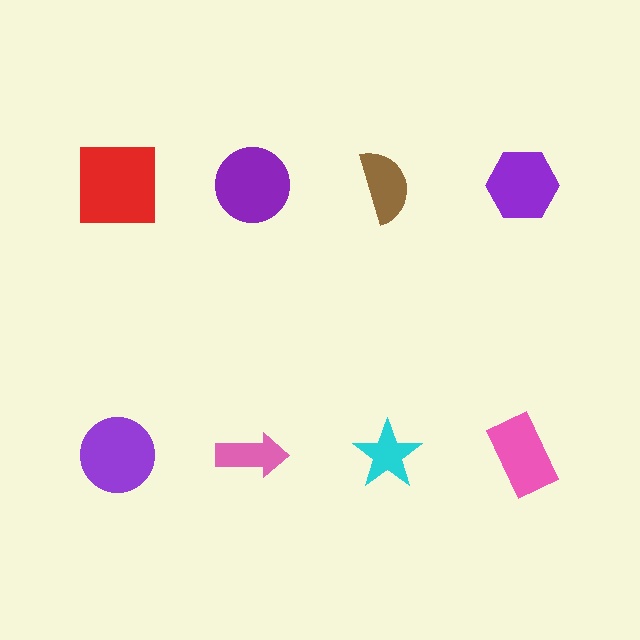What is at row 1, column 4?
A purple hexagon.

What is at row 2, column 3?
A cyan star.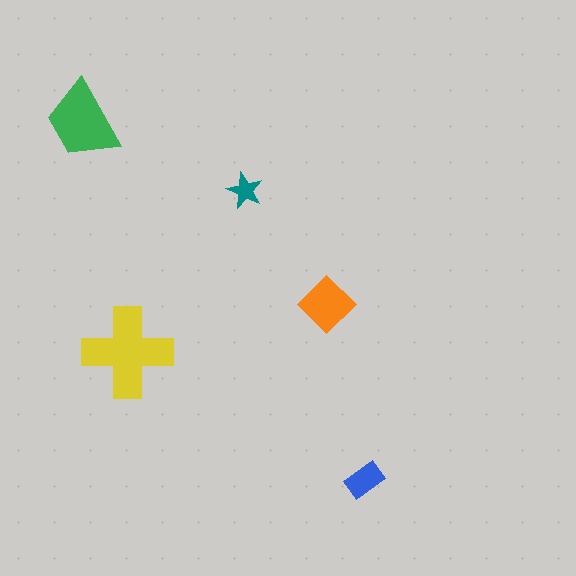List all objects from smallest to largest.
The teal star, the blue rectangle, the orange diamond, the green trapezoid, the yellow cross.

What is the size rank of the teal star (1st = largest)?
5th.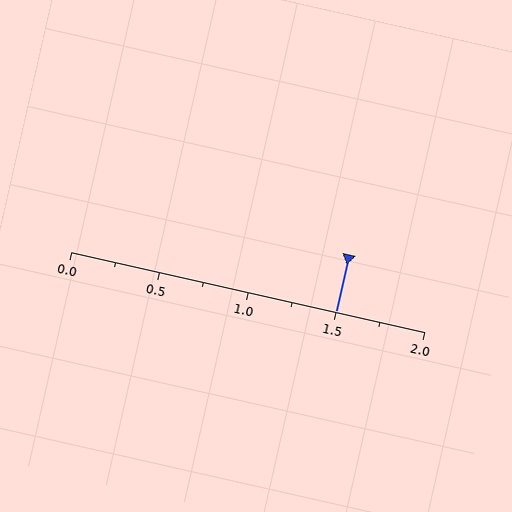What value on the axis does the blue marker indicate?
The marker indicates approximately 1.5.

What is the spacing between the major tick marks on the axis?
The major ticks are spaced 0.5 apart.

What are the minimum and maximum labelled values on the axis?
The axis runs from 0.0 to 2.0.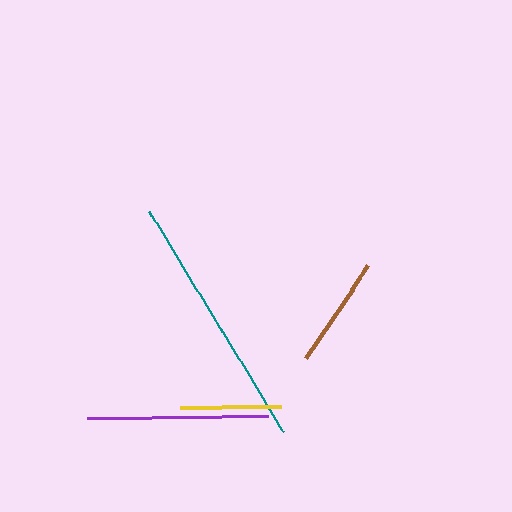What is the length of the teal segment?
The teal segment is approximately 257 pixels long.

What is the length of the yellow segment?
The yellow segment is approximately 101 pixels long.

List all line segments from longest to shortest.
From longest to shortest: teal, purple, brown, yellow.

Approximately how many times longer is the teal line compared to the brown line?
The teal line is approximately 2.3 times the length of the brown line.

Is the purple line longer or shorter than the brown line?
The purple line is longer than the brown line.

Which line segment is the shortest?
The yellow line is the shortest at approximately 101 pixels.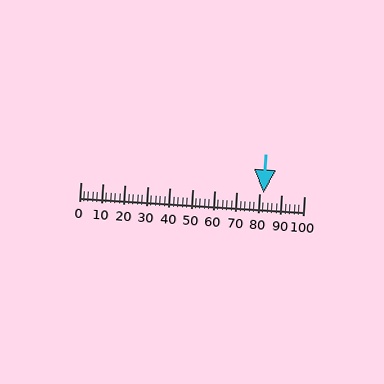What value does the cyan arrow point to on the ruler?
The cyan arrow points to approximately 82.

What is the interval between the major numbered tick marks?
The major tick marks are spaced 10 units apart.